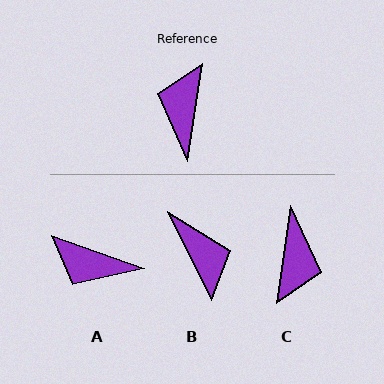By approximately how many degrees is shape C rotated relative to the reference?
Approximately 179 degrees clockwise.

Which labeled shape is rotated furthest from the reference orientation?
C, about 179 degrees away.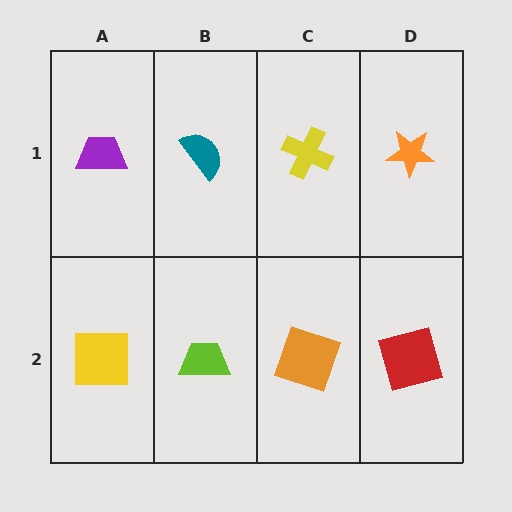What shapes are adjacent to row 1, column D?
A red square (row 2, column D), a yellow cross (row 1, column C).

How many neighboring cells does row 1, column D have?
2.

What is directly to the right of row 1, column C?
An orange star.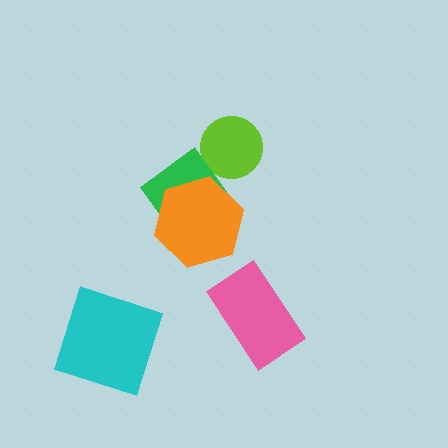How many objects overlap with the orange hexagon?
1 object overlaps with the orange hexagon.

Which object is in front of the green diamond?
The orange hexagon is in front of the green diamond.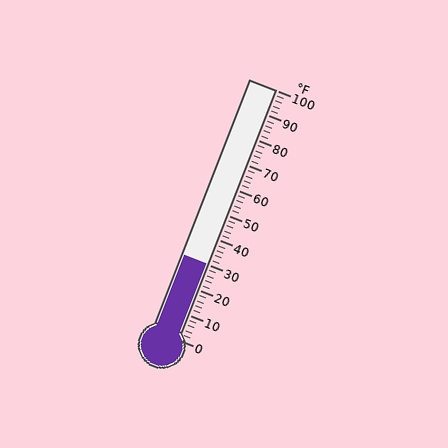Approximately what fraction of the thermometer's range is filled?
The thermometer is filled to approximately 30% of its range.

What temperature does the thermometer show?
The thermometer shows approximately 30°F.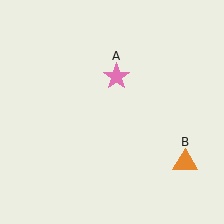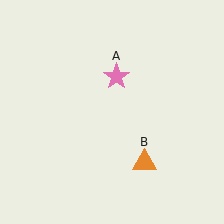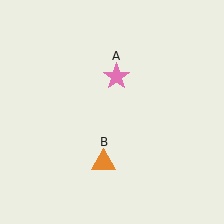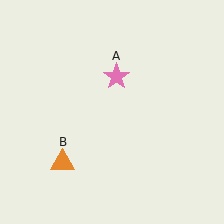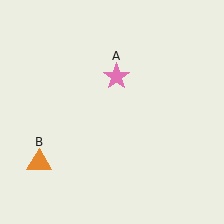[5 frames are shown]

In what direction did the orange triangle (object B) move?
The orange triangle (object B) moved left.